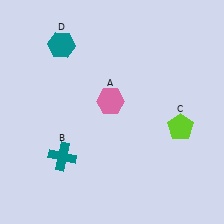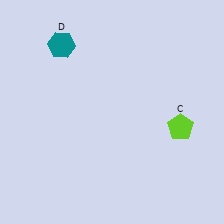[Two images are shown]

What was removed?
The teal cross (B), the pink hexagon (A) were removed in Image 2.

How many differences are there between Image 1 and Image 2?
There are 2 differences between the two images.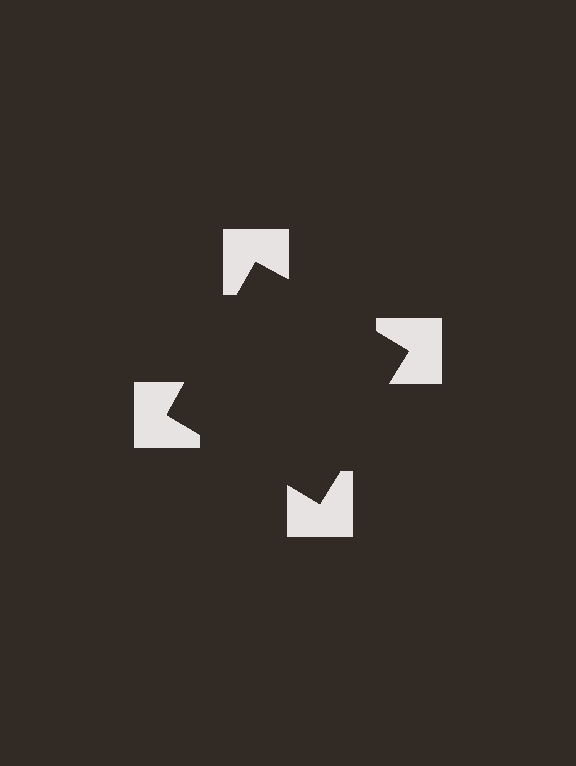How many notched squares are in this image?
There are 4 — one at each vertex of the illusory square.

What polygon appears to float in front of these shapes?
An illusory square — its edges are inferred from the aligned wedge cuts in the notched squares, not physically drawn.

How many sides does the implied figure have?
4 sides.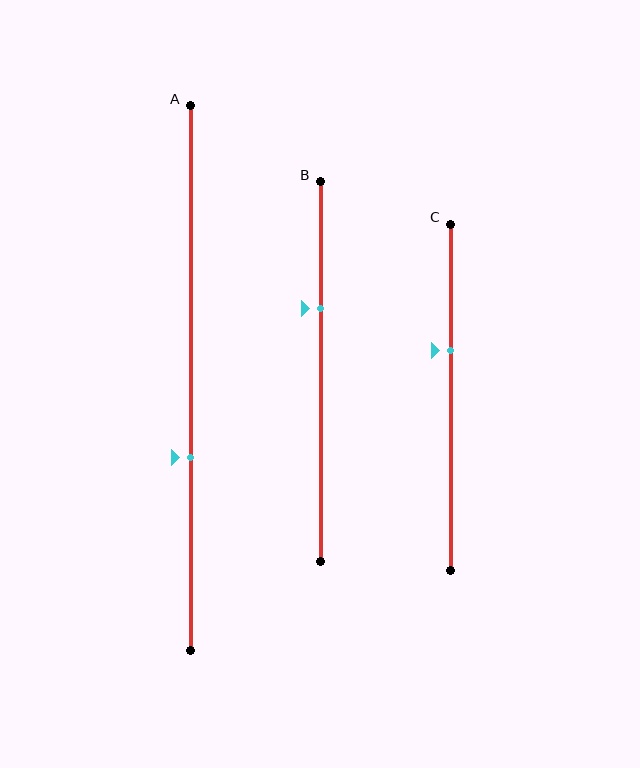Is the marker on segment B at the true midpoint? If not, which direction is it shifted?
No, the marker on segment B is shifted upward by about 17% of the segment length.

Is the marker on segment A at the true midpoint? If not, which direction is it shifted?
No, the marker on segment A is shifted downward by about 15% of the segment length.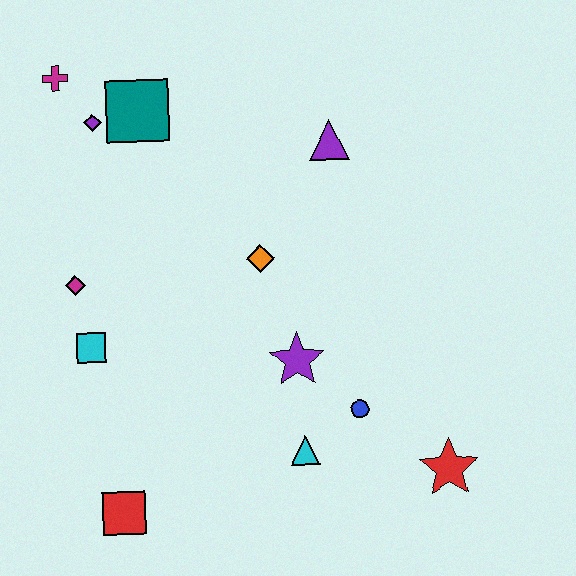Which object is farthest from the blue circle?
The magenta cross is farthest from the blue circle.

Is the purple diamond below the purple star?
No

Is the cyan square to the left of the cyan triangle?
Yes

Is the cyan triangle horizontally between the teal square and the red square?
No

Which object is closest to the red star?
The blue circle is closest to the red star.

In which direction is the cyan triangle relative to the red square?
The cyan triangle is to the right of the red square.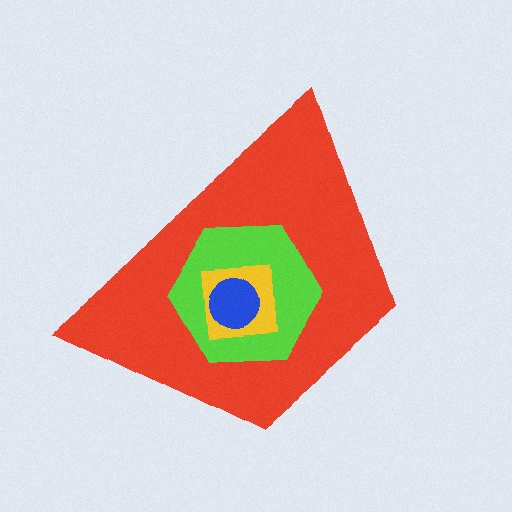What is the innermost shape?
The blue circle.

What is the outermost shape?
The red trapezoid.